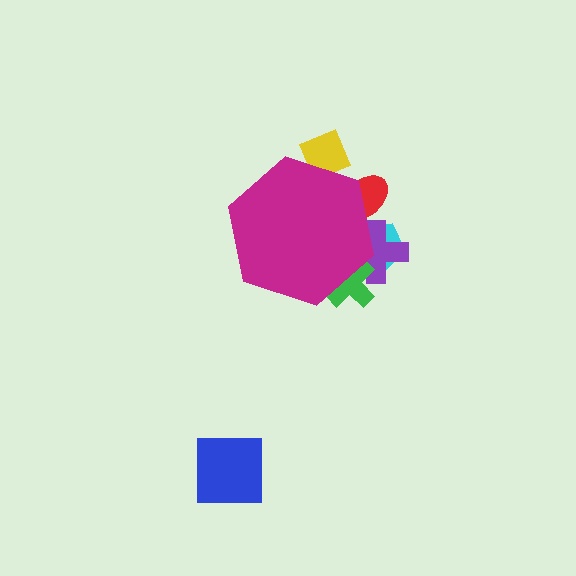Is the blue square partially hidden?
No, the blue square is fully visible.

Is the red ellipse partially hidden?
Yes, the red ellipse is partially hidden behind the magenta hexagon.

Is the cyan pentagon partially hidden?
Yes, the cyan pentagon is partially hidden behind the magenta hexagon.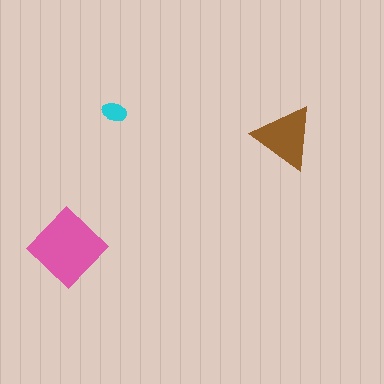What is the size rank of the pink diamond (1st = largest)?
1st.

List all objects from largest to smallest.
The pink diamond, the brown triangle, the cyan ellipse.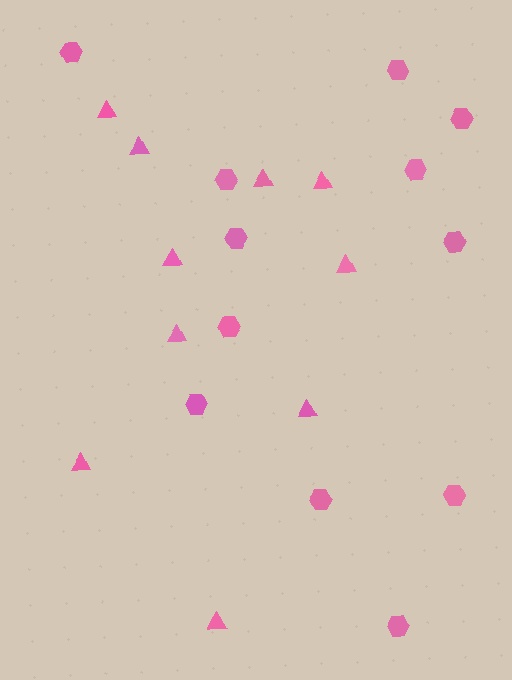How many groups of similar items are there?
There are 2 groups: one group of hexagons (12) and one group of triangles (10).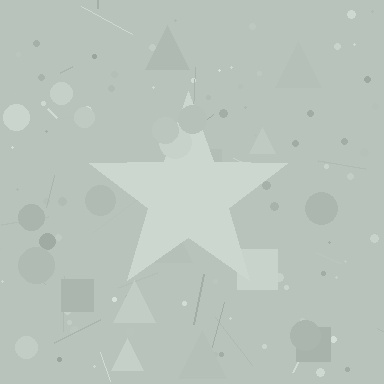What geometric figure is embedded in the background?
A star is embedded in the background.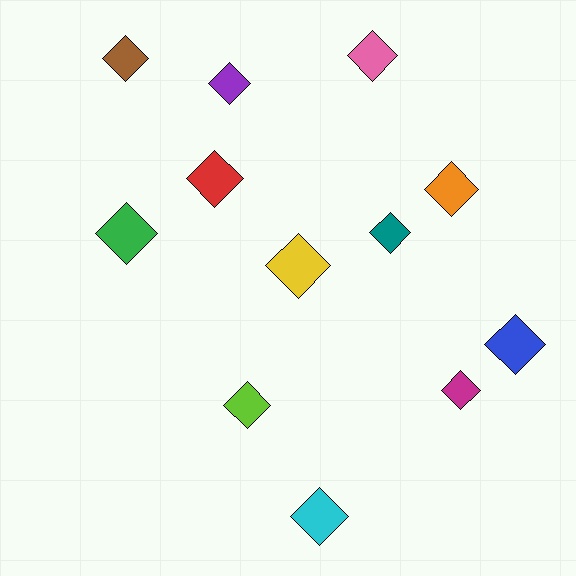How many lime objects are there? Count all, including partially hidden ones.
There is 1 lime object.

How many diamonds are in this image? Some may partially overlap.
There are 12 diamonds.